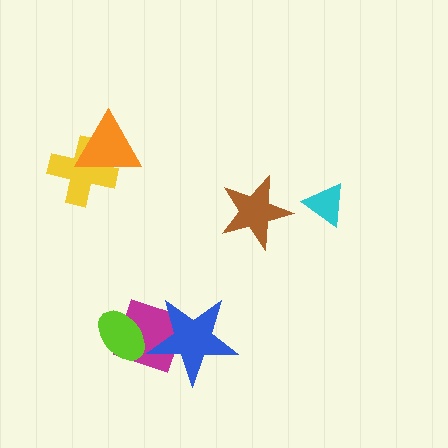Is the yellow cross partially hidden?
Yes, it is partially covered by another shape.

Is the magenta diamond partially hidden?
Yes, it is partially covered by another shape.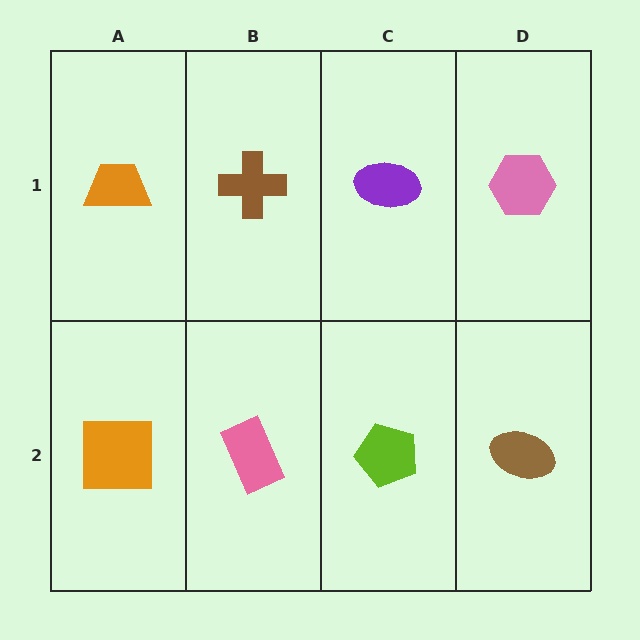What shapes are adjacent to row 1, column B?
A pink rectangle (row 2, column B), an orange trapezoid (row 1, column A), a purple ellipse (row 1, column C).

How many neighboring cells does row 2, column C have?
3.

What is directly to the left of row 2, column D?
A lime pentagon.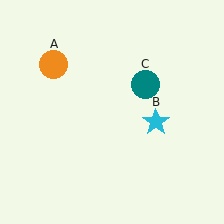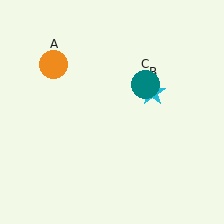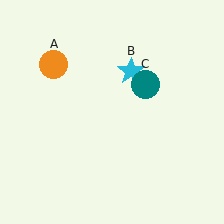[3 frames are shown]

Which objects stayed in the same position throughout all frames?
Orange circle (object A) and teal circle (object C) remained stationary.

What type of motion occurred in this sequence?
The cyan star (object B) rotated counterclockwise around the center of the scene.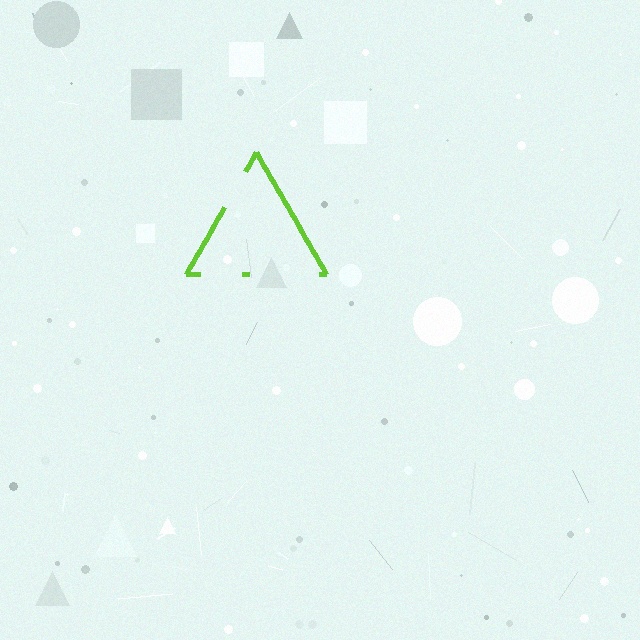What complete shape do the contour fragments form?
The contour fragments form a triangle.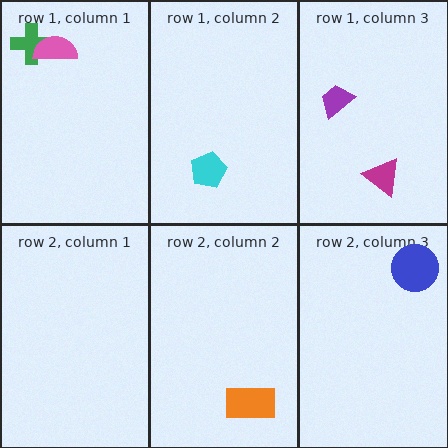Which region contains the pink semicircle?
The row 1, column 1 region.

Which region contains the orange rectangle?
The row 2, column 2 region.